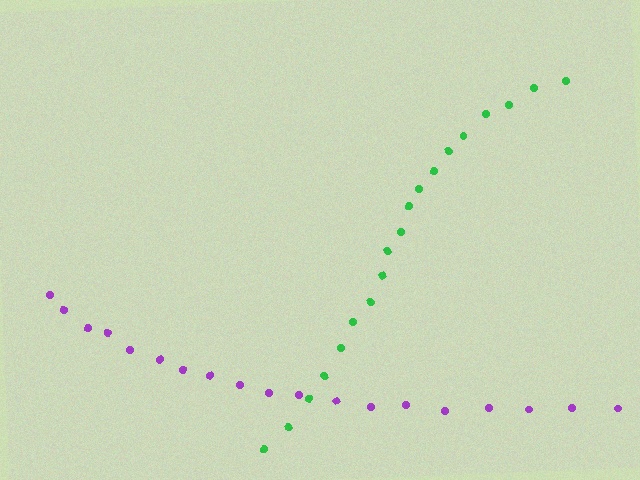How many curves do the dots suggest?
There are 2 distinct paths.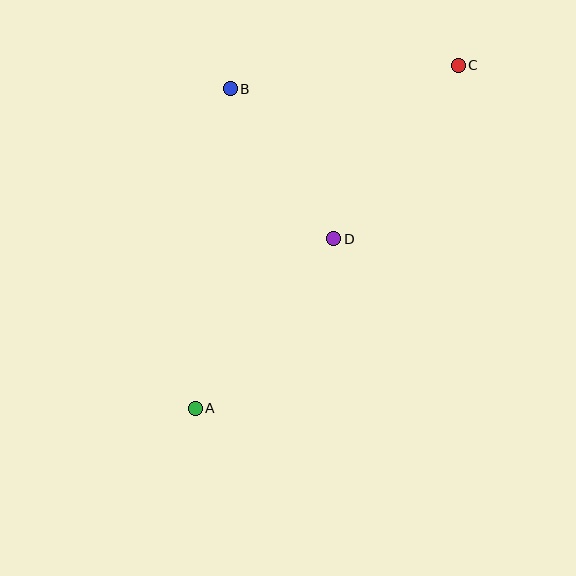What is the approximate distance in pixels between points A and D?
The distance between A and D is approximately 219 pixels.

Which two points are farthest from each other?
Points A and C are farthest from each other.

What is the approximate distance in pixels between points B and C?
The distance between B and C is approximately 229 pixels.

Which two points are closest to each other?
Points B and D are closest to each other.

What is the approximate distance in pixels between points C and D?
The distance between C and D is approximately 213 pixels.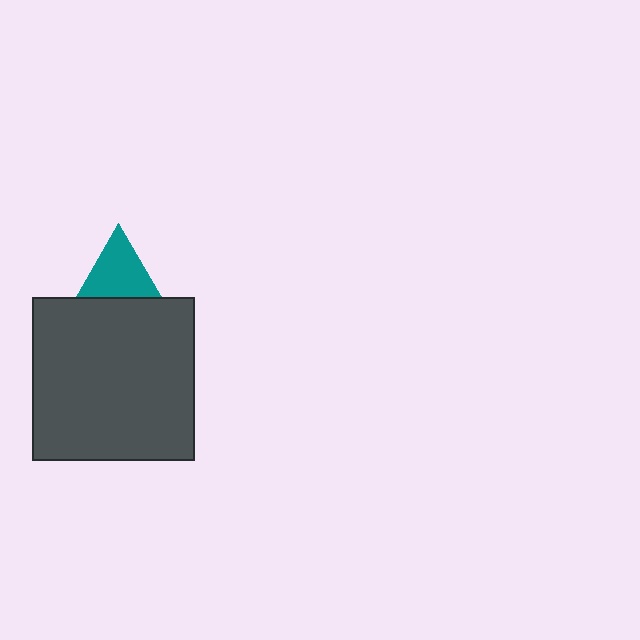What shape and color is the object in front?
The object in front is a dark gray square.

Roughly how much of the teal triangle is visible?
About half of it is visible (roughly 65%).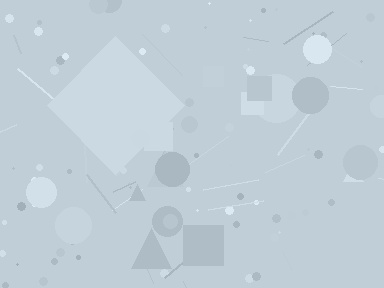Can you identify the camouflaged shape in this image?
The camouflaged shape is a diamond.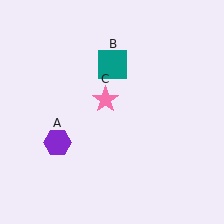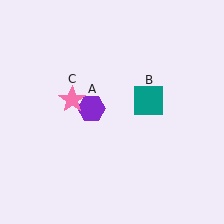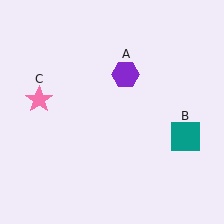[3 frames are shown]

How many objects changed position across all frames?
3 objects changed position: purple hexagon (object A), teal square (object B), pink star (object C).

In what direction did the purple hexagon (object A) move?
The purple hexagon (object A) moved up and to the right.